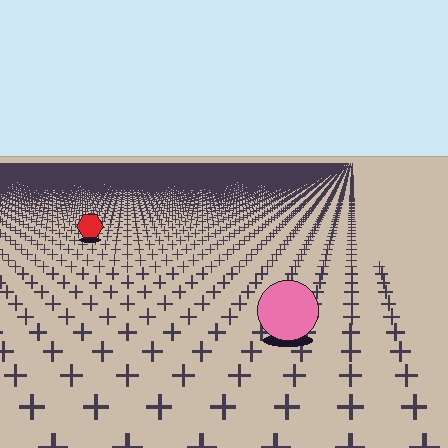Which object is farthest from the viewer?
The red hexagon is farthest from the viewer. It appears smaller and the ground texture around it is denser.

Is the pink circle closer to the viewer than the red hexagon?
Yes. The pink circle is closer — you can tell from the texture gradient: the ground texture is coarser near it.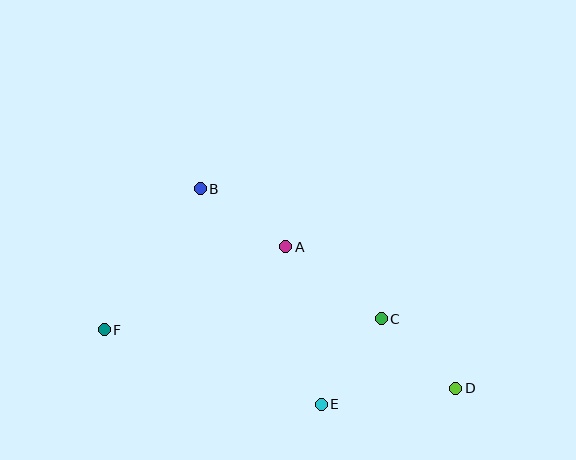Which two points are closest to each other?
Points C and D are closest to each other.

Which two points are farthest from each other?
Points D and F are farthest from each other.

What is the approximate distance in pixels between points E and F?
The distance between E and F is approximately 229 pixels.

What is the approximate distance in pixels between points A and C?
The distance between A and C is approximately 120 pixels.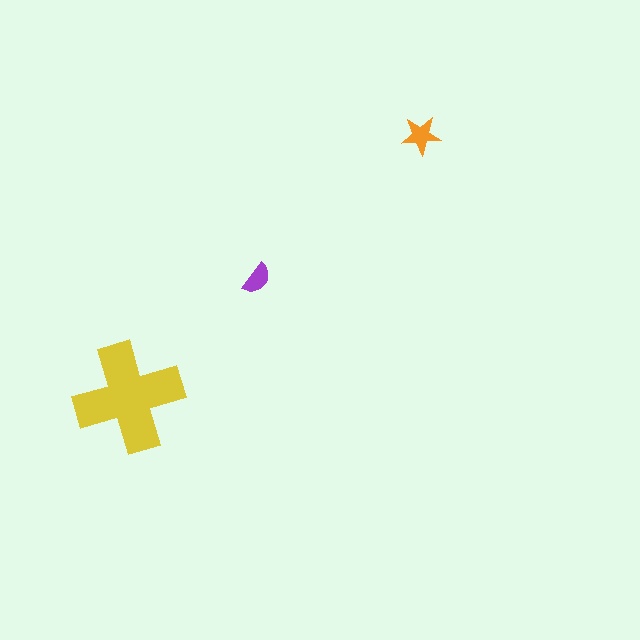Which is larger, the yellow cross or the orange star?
The yellow cross.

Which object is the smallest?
The purple semicircle.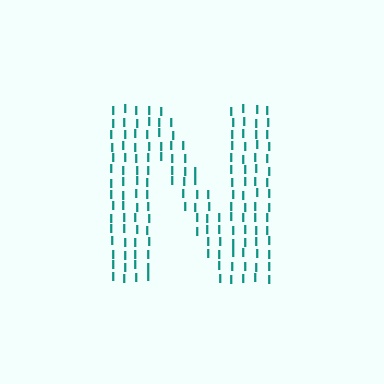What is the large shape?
The large shape is the letter N.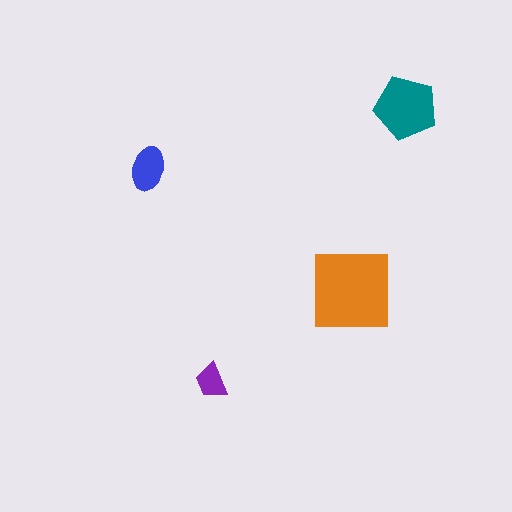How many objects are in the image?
There are 4 objects in the image.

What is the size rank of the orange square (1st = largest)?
1st.